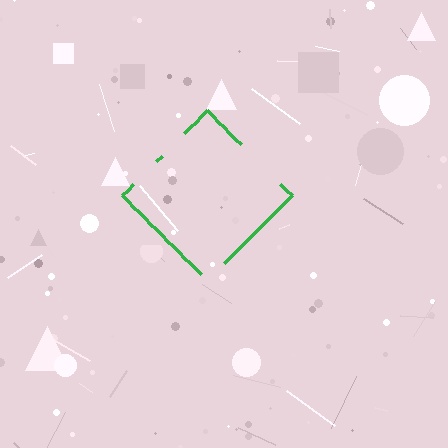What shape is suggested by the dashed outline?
The dashed outline suggests a diamond.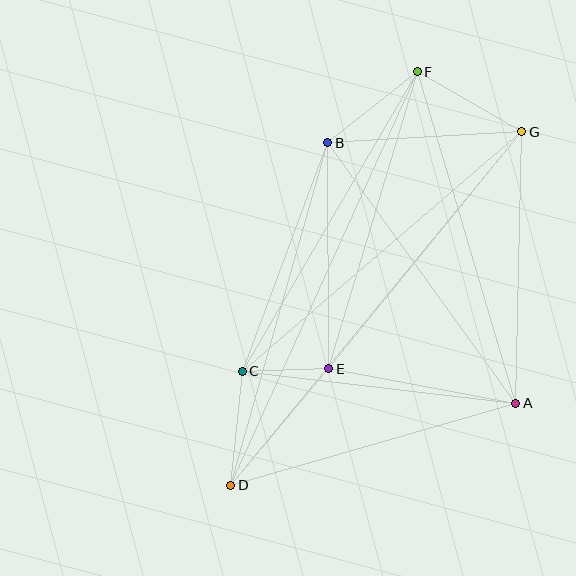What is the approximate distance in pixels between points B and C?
The distance between B and C is approximately 244 pixels.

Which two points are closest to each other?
Points C and E are closest to each other.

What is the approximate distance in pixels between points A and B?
The distance between A and B is approximately 321 pixels.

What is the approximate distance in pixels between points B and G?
The distance between B and G is approximately 195 pixels.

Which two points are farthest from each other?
Points D and G are farthest from each other.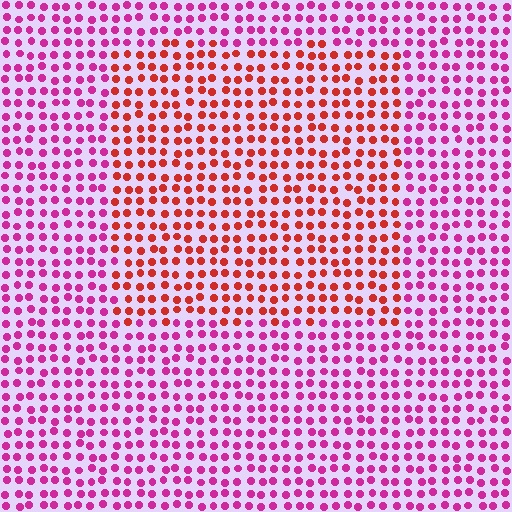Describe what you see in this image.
The image is filled with small magenta elements in a uniform arrangement. A rectangle-shaped region is visible where the elements are tinted to a slightly different hue, forming a subtle color boundary.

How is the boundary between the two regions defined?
The boundary is defined purely by a slight shift in hue (about 44 degrees). Spacing, size, and orientation are identical on both sides.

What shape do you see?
I see a rectangle.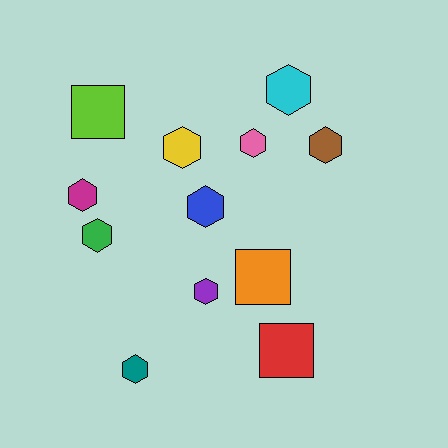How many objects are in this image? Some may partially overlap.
There are 12 objects.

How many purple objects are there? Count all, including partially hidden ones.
There is 1 purple object.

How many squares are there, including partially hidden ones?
There are 3 squares.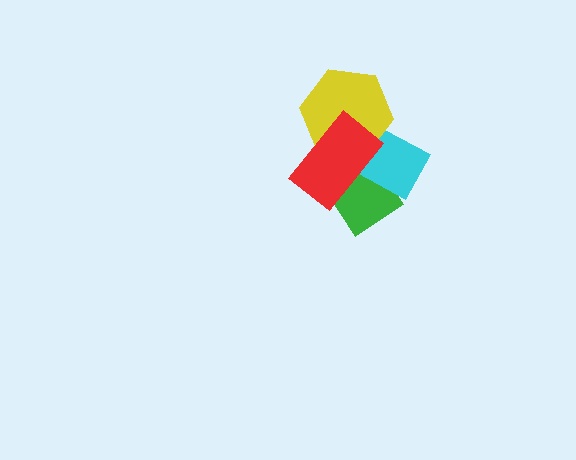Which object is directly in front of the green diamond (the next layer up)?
The cyan rectangle is directly in front of the green diamond.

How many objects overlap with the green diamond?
2 objects overlap with the green diamond.